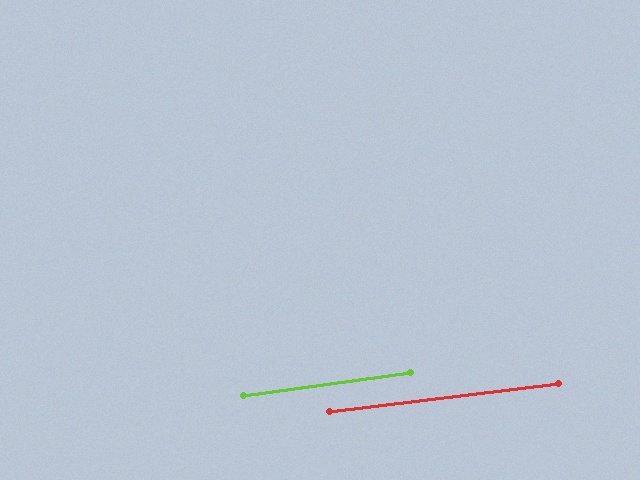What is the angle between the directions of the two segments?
Approximately 1 degree.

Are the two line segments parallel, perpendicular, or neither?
Parallel — their directions differ by only 0.7°.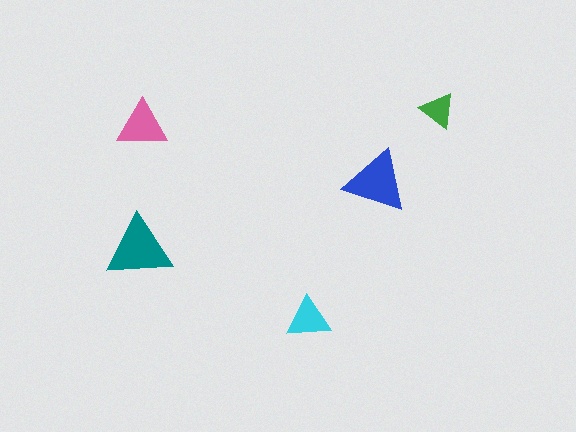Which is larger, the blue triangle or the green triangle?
The blue one.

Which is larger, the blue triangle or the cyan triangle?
The blue one.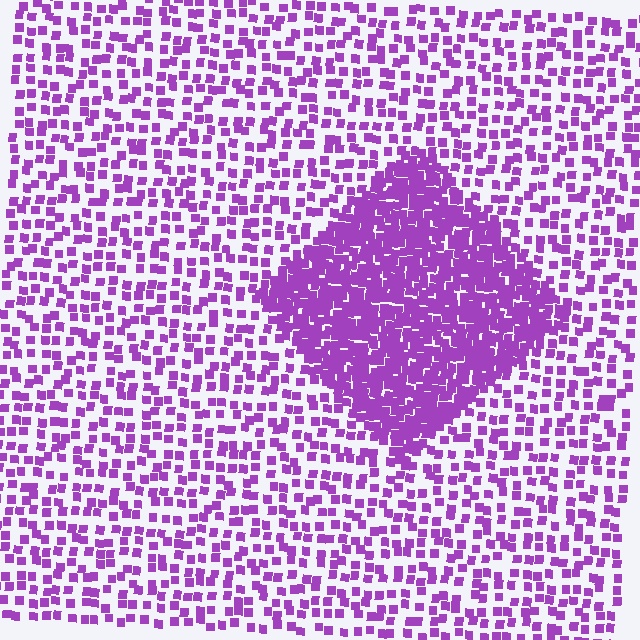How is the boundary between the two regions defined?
The boundary is defined by a change in element density (approximately 2.7x ratio). All elements are the same color, size, and shape.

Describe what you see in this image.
The image contains small purple elements arranged at two different densities. A diamond-shaped region is visible where the elements are more densely packed than the surrounding area.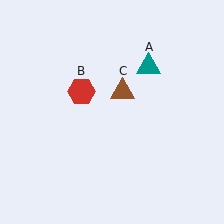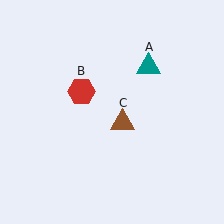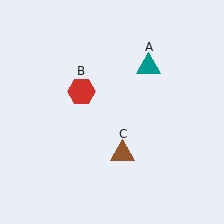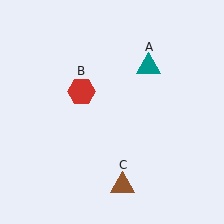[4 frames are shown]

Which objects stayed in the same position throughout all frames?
Teal triangle (object A) and red hexagon (object B) remained stationary.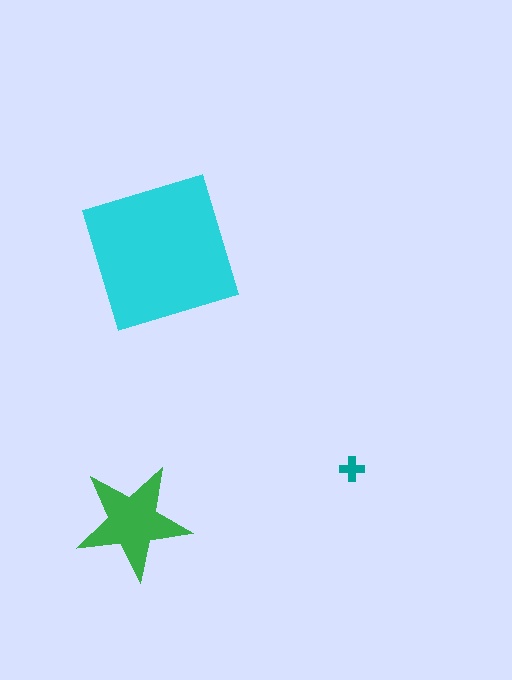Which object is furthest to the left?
The green star is leftmost.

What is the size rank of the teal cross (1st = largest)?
3rd.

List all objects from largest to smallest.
The cyan square, the green star, the teal cross.